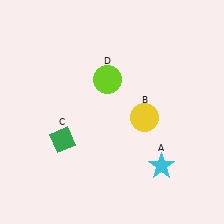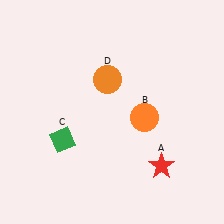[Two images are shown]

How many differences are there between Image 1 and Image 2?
There are 3 differences between the two images.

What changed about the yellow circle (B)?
In Image 1, B is yellow. In Image 2, it changed to orange.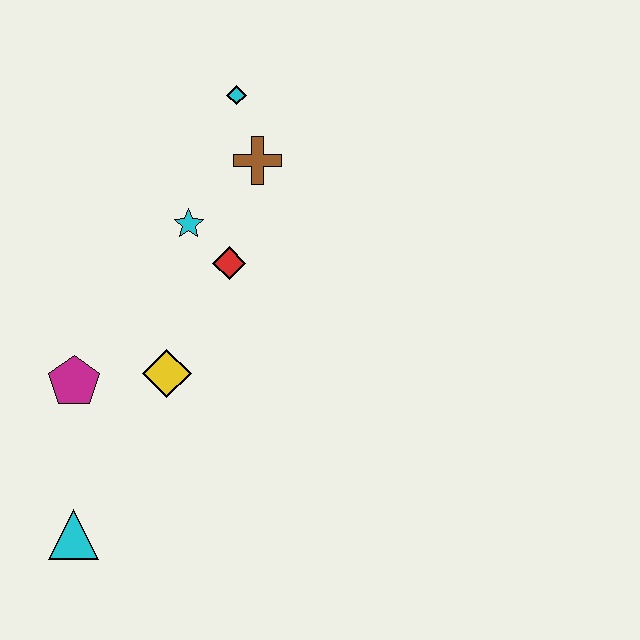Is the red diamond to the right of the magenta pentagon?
Yes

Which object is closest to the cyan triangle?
The magenta pentagon is closest to the cyan triangle.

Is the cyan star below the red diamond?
No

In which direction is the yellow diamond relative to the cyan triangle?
The yellow diamond is above the cyan triangle.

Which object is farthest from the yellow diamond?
The cyan diamond is farthest from the yellow diamond.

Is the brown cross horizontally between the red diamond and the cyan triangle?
No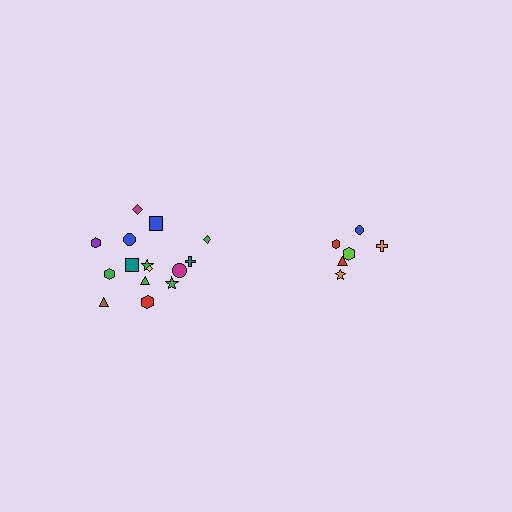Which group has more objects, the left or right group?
The left group.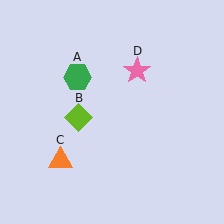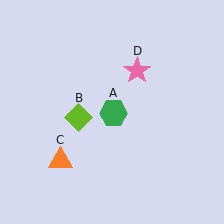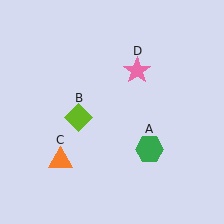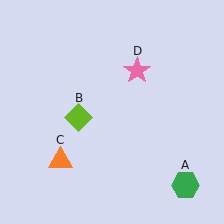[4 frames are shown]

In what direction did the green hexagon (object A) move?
The green hexagon (object A) moved down and to the right.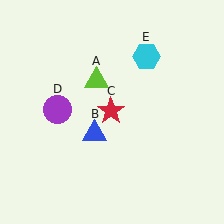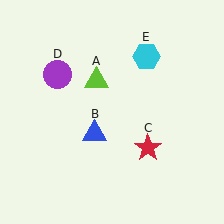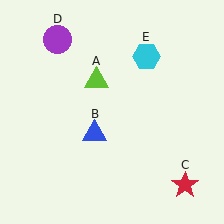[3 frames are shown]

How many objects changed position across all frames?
2 objects changed position: red star (object C), purple circle (object D).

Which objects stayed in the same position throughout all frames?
Lime triangle (object A) and blue triangle (object B) and cyan hexagon (object E) remained stationary.